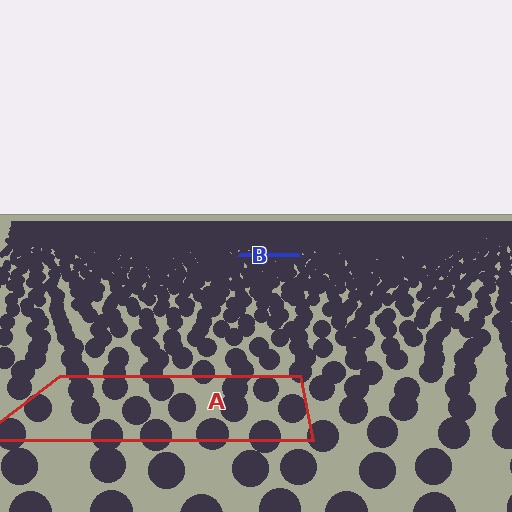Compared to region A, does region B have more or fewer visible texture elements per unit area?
Region B has more texture elements per unit area — they are packed more densely because it is farther away.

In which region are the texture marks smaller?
The texture marks are smaller in region B, because it is farther away.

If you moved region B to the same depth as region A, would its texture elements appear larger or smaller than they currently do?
They would appear larger. At a closer depth, the same texture elements are projected at a bigger on-screen size.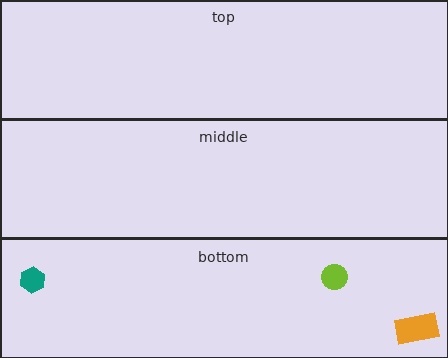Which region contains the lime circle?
The bottom region.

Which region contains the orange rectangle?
The bottom region.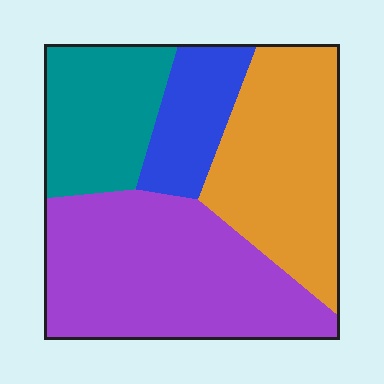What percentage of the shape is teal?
Teal covers around 20% of the shape.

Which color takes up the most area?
Purple, at roughly 40%.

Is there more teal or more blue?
Teal.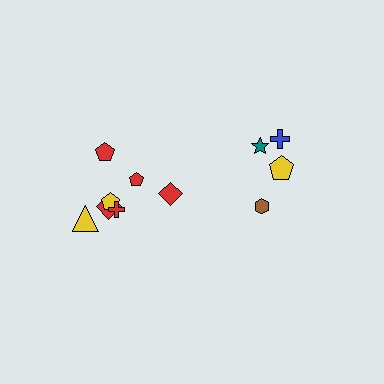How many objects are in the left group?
There are 7 objects.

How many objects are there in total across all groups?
There are 11 objects.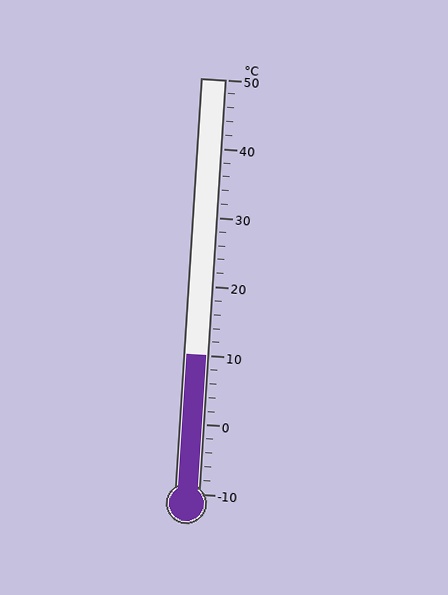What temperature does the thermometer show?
The thermometer shows approximately 10°C.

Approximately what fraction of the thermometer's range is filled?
The thermometer is filled to approximately 35% of its range.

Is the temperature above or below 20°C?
The temperature is below 20°C.